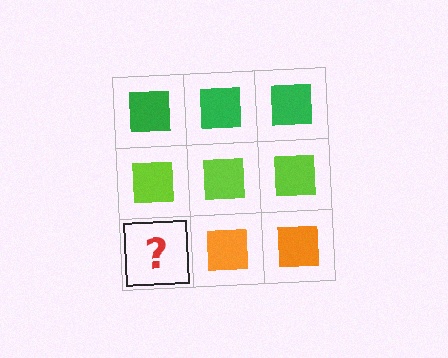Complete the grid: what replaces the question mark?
The question mark should be replaced with an orange square.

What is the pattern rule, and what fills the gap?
The rule is that each row has a consistent color. The gap should be filled with an orange square.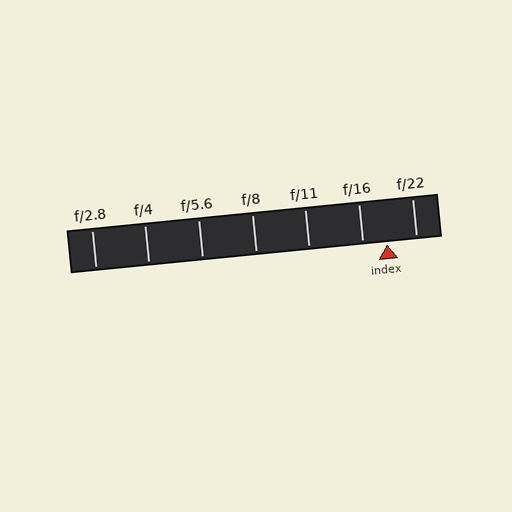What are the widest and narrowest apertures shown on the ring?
The widest aperture shown is f/2.8 and the narrowest is f/22.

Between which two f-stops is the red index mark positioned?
The index mark is between f/16 and f/22.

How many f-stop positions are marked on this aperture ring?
There are 7 f-stop positions marked.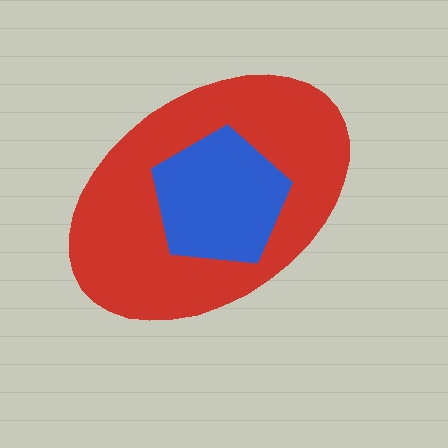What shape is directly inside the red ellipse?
The blue pentagon.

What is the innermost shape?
The blue pentagon.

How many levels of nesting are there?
2.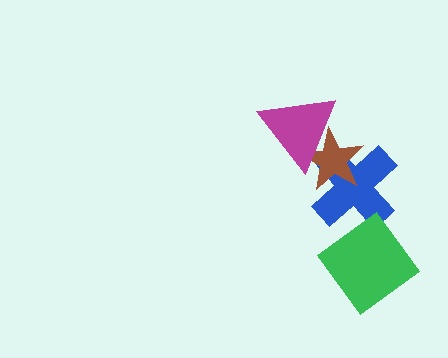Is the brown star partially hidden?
Yes, it is partially covered by another shape.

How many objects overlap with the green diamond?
0 objects overlap with the green diamond.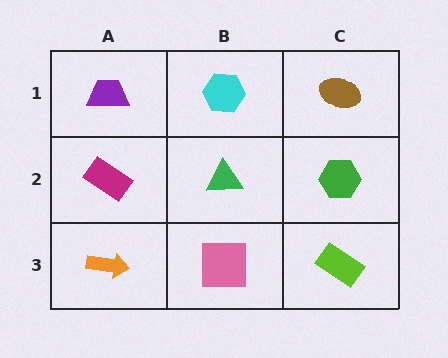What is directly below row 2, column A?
An orange arrow.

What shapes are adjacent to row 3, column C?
A green hexagon (row 2, column C), a pink square (row 3, column B).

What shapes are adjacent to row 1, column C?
A green hexagon (row 2, column C), a cyan hexagon (row 1, column B).